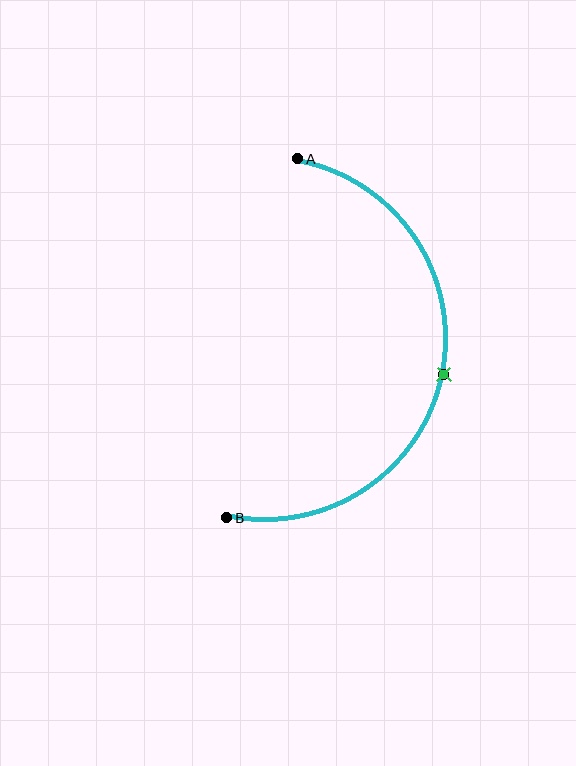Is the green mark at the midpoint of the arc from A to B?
Yes. The green mark lies on the arc at equal arc-length from both A and B — it is the arc midpoint.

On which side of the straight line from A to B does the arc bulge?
The arc bulges to the right of the straight line connecting A and B.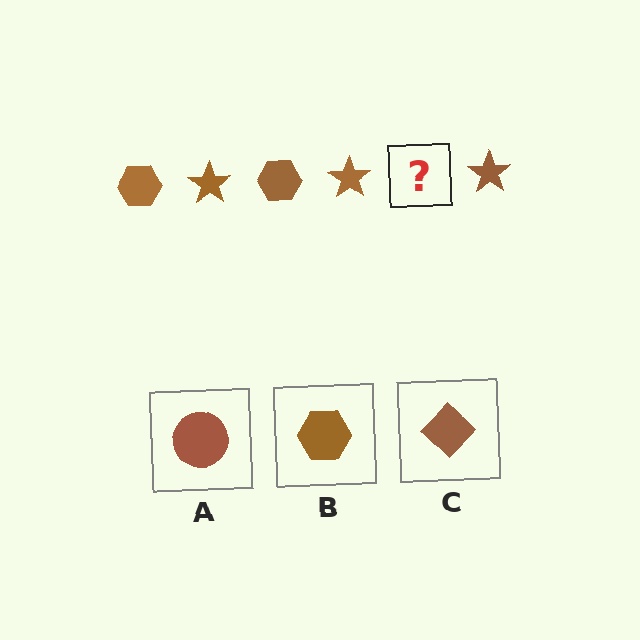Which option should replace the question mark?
Option B.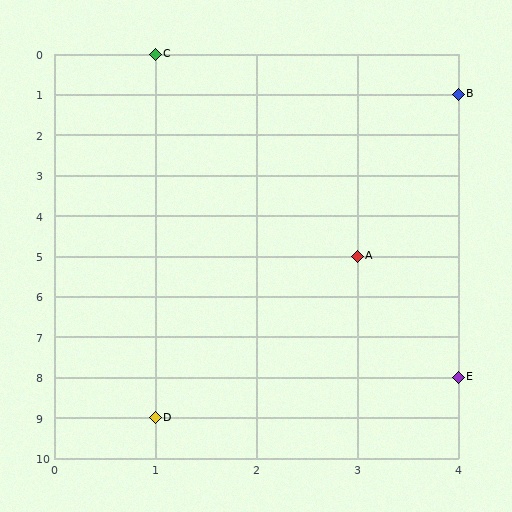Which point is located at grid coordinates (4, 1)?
Point B is at (4, 1).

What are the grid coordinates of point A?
Point A is at grid coordinates (3, 5).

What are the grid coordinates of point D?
Point D is at grid coordinates (1, 9).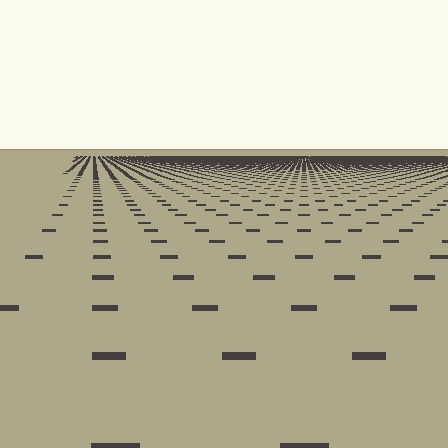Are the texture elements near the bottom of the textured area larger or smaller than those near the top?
Larger. Near the bottom, elements are closer to the viewer and appear at a bigger on-screen size.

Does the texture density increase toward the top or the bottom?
Density increases toward the top.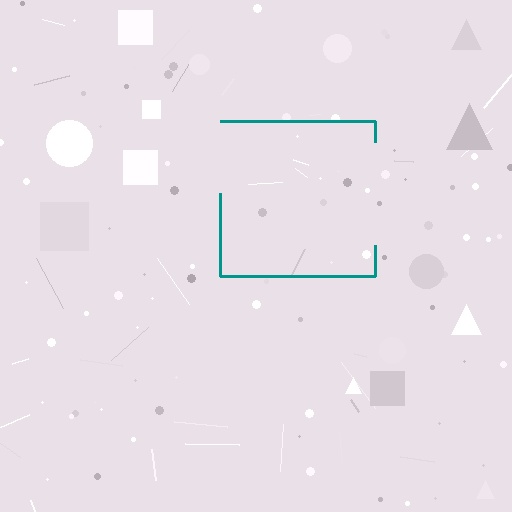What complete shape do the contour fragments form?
The contour fragments form a square.